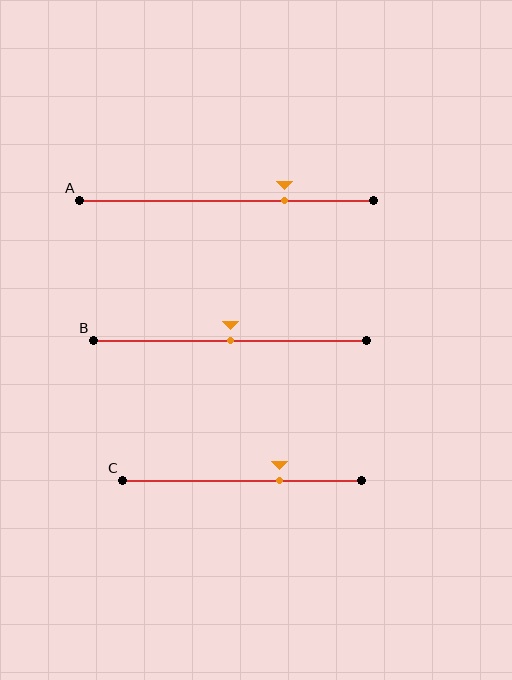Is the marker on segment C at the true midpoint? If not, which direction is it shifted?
No, the marker on segment C is shifted to the right by about 15% of the segment length.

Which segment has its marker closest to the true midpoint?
Segment B has its marker closest to the true midpoint.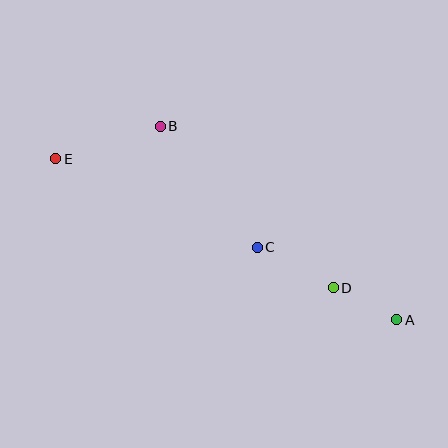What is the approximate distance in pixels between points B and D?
The distance between B and D is approximately 236 pixels.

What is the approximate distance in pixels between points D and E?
The distance between D and E is approximately 306 pixels.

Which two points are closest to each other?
Points A and D are closest to each other.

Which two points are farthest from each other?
Points A and E are farthest from each other.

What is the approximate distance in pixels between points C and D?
The distance between C and D is approximately 86 pixels.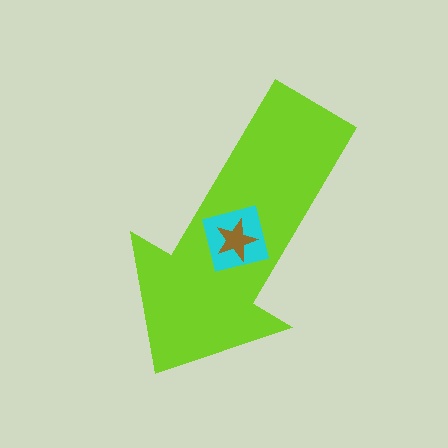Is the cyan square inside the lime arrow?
Yes.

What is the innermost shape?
The brown star.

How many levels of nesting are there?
3.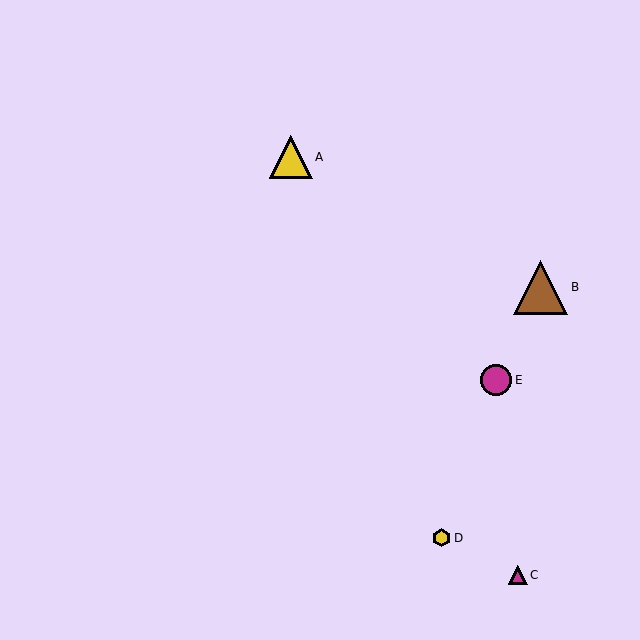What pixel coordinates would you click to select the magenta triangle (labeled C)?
Click at (518, 575) to select the magenta triangle C.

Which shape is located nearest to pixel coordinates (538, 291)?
The brown triangle (labeled B) at (541, 287) is nearest to that location.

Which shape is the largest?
The brown triangle (labeled B) is the largest.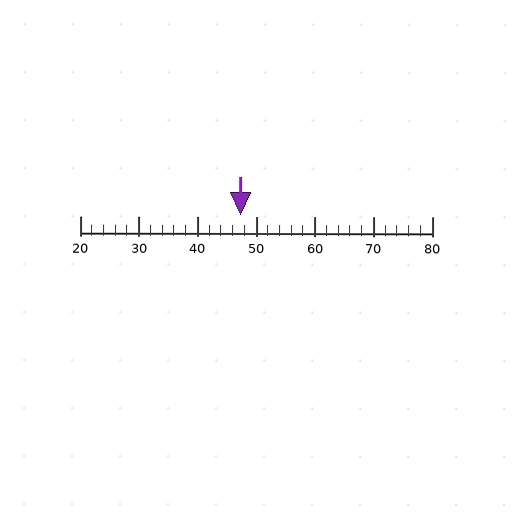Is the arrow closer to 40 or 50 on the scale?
The arrow is closer to 50.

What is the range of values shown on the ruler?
The ruler shows values from 20 to 80.